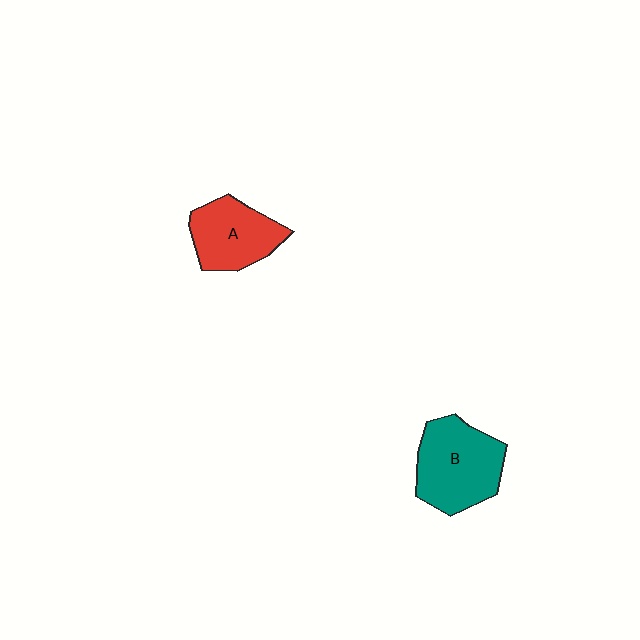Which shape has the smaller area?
Shape A (red).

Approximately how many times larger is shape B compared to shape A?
Approximately 1.3 times.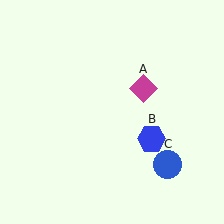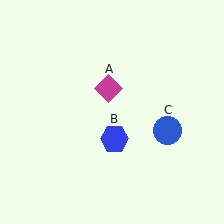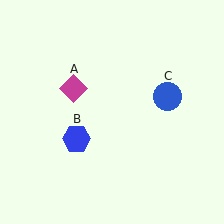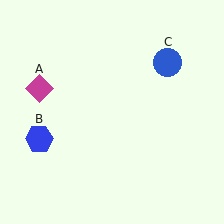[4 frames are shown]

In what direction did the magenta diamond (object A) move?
The magenta diamond (object A) moved left.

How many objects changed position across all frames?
3 objects changed position: magenta diamond (object A), blue hexagon (object B), blue circle (object C).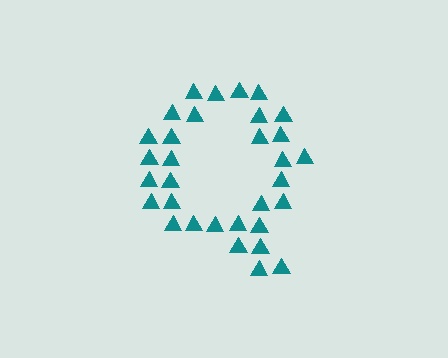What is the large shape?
The large shape is the letter Q.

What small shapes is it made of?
It is made of small triangles.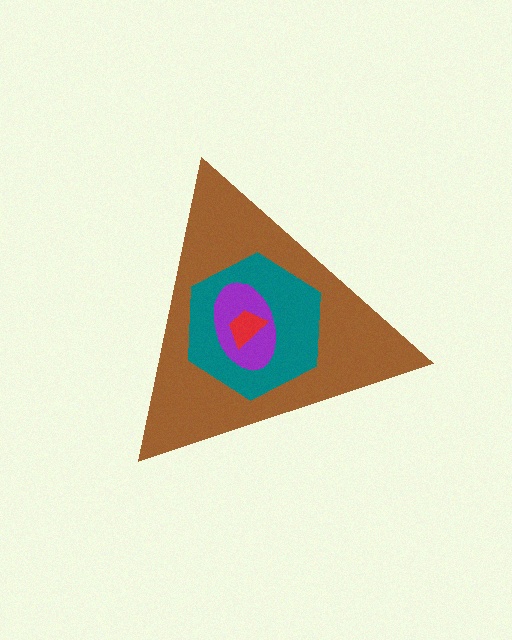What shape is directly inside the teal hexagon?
The purple ellipse.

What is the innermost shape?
The red trapezoid.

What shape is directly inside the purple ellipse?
The red trapezoid.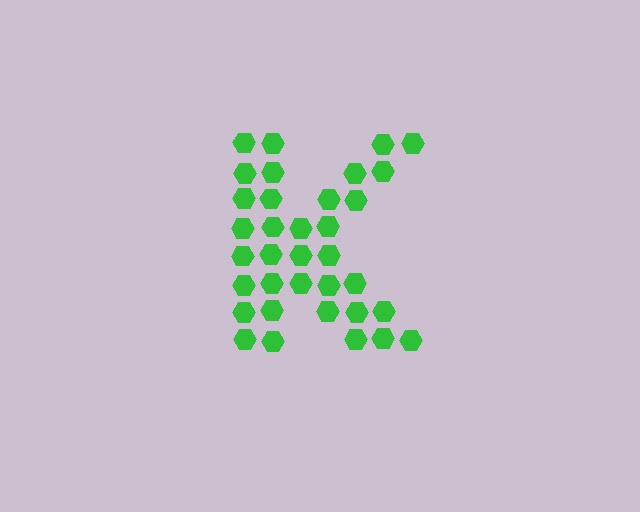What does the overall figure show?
The overall figure shows the letter K.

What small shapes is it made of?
It is made of small hexagons.